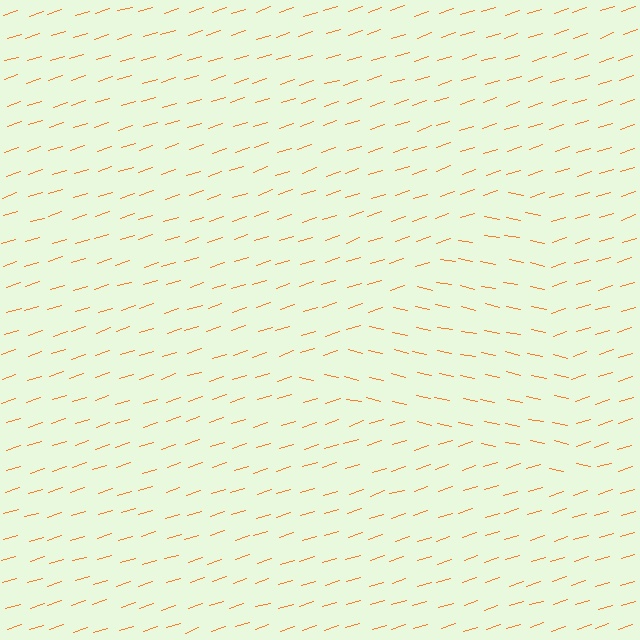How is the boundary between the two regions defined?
The boundary is defined purely by a change in line orientation (approximately 30 degrees difference). All lines are the same color and thickness.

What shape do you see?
I see a triangle.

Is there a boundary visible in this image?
Yes, there is a texture boundary formed by a change in line orientation.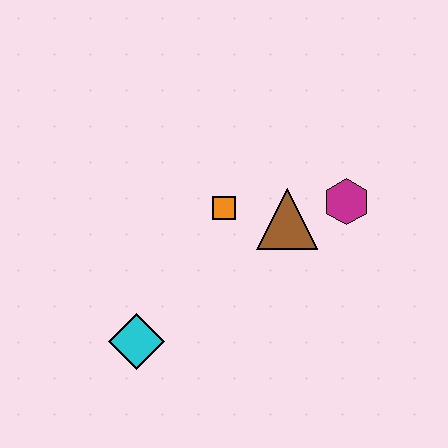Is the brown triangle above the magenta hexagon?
No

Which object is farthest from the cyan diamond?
The magenta hexagon is farthest from the cyan diamond.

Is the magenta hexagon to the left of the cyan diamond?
No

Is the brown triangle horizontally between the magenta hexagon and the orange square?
Yes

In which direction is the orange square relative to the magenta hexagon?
The orange square is to the left of the magenta hexagon.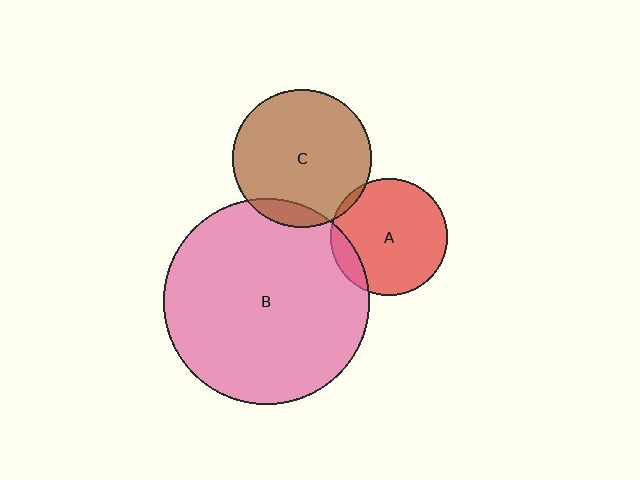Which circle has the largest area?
Circle B (pink).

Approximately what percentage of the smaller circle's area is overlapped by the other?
Approximately 5%.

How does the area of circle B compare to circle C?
Approximately 2.2 times.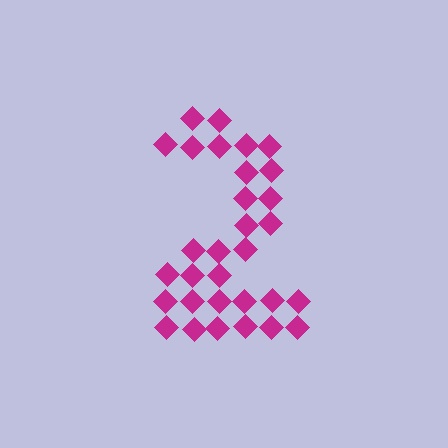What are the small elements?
The small elements are diamonds.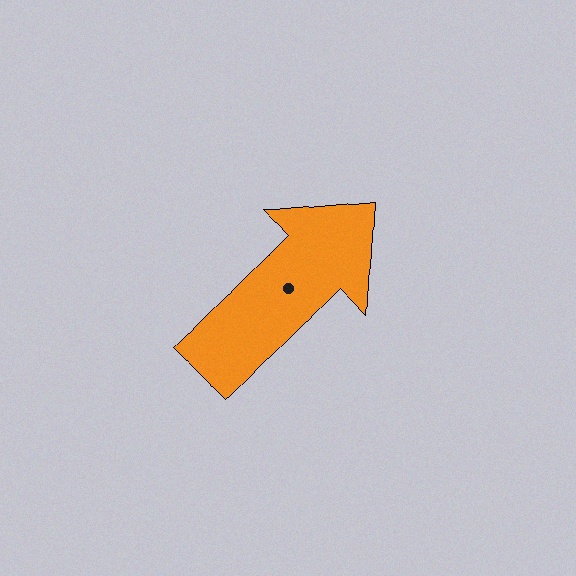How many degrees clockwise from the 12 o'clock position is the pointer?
Approximately 44 degrees.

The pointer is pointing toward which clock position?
Roughly 1 o'clock.